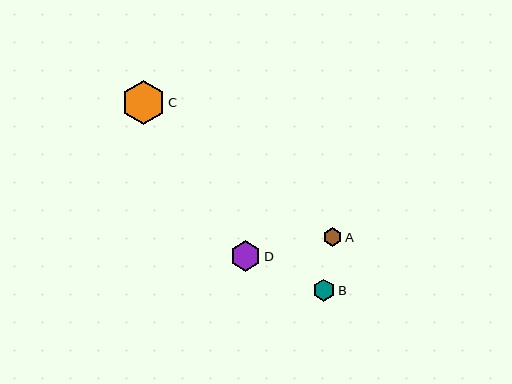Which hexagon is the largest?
Hexagon C is the largest with a size of approximately 44 pixels.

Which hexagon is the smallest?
Hexagon A is the smallest with a size of approximately 19 pixels.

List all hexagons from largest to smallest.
From largest to smallest: C, D, B, A.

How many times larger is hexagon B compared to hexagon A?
Hexagon B is approximately 1.2 times the size of hexagon A.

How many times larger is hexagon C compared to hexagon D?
Hexagon C is approximately 1.4 times the size of hexagon D.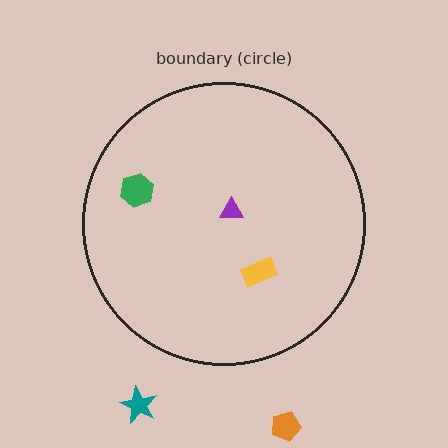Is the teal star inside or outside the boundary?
Outside.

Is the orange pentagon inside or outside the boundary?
Outside.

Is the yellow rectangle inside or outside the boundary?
Inside.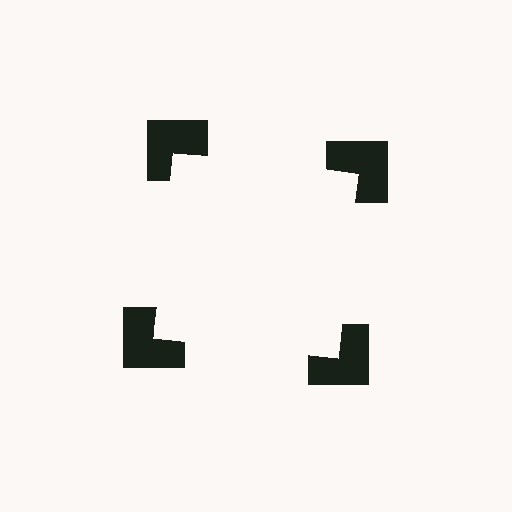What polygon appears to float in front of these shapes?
An illusory square — its edges are inferred from the aligned wedge cuts in the notched squares, not physically drawn.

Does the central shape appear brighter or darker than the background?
It typically appears slightly brighter than the background, even though no actual brightness change is drawn.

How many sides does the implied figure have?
4 sides.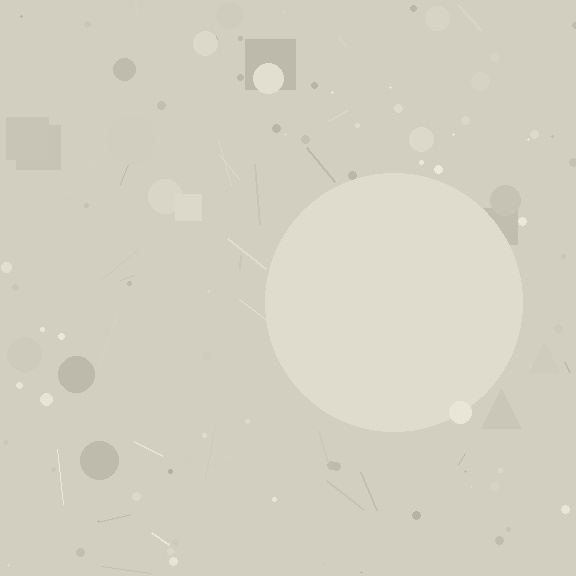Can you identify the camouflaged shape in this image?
The camouflaged shape is a circle.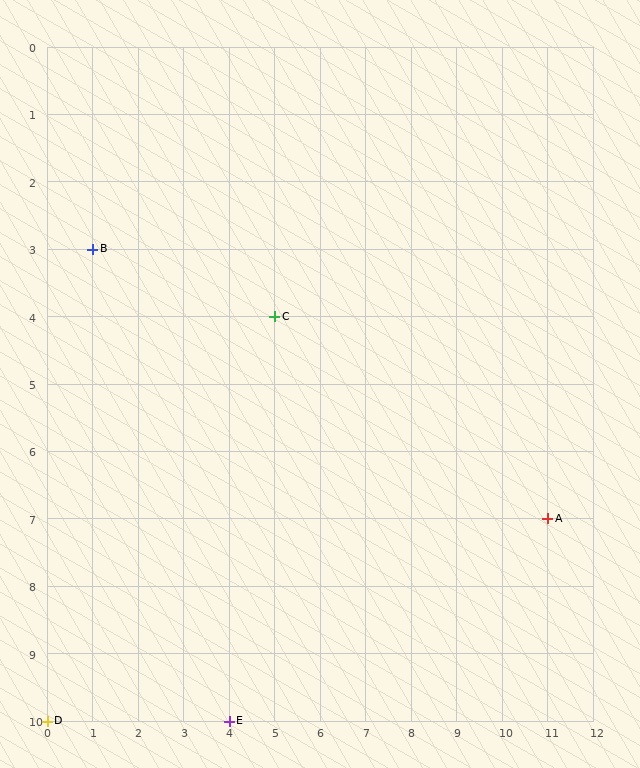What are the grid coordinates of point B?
Point B is at grid coordinates (1, 3).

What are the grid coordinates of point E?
Point E is at grid coordinates (4, 10).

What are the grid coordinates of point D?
Point D is at grid coordinates (0, 10).